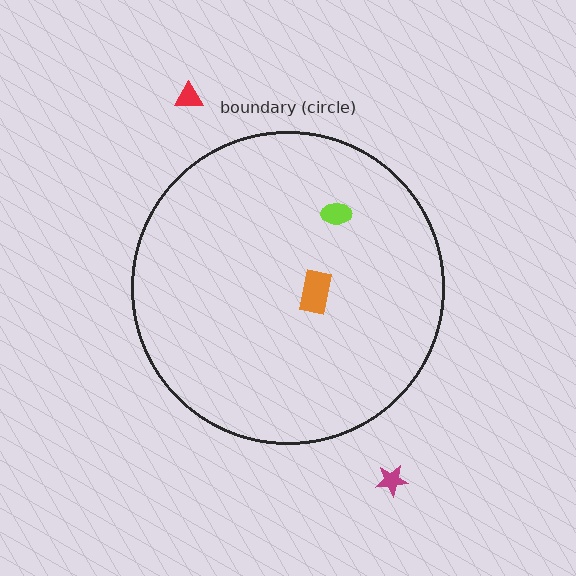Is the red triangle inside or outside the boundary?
Outside.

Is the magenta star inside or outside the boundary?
Outside.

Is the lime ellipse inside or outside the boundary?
Inside.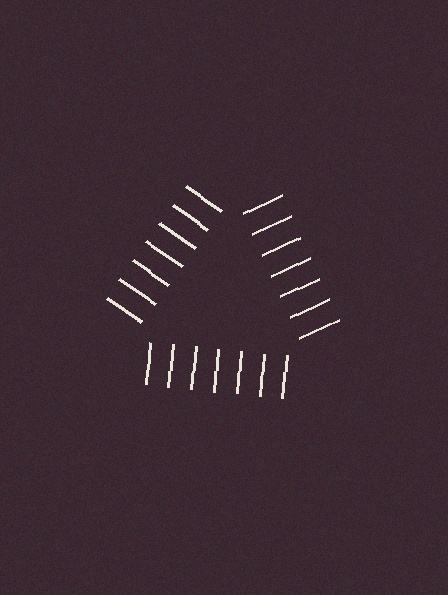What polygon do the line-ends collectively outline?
An illusory triangle — the line segments terminate on its edges but no continuous stroke is drawn.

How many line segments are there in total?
21 — 7 along each of the 3 edges.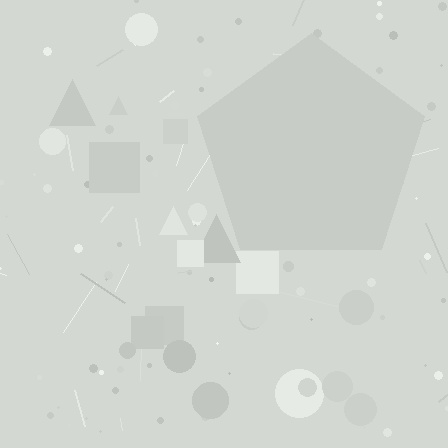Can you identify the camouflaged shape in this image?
The camouflaged shape is a pentagon.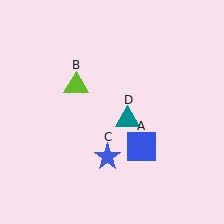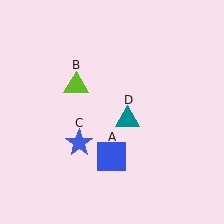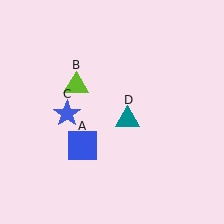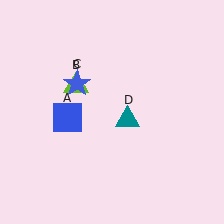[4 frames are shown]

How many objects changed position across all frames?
2 objects changed position: blue square (object A), blue star (object C).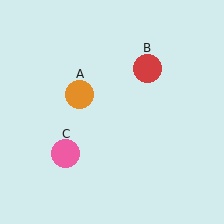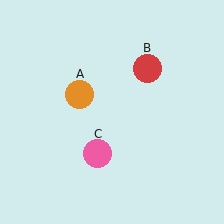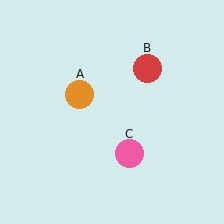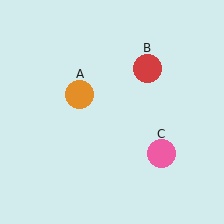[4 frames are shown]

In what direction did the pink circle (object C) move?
The pink circle (object C) moved right.